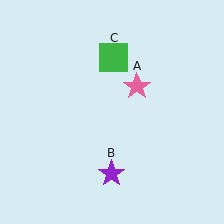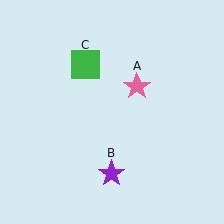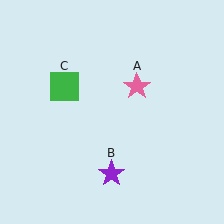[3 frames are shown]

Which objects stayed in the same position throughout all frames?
Pink star (object A) and purple star (object B) remained stationary.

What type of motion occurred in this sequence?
The green square (object C) rotated counterclockwise around the center of the scene.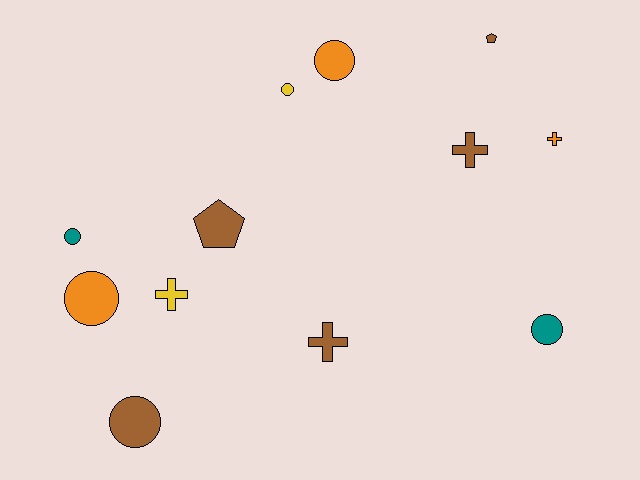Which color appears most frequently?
Brown, with 5 objects.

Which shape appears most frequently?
Circle, with 6 objects.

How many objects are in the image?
There are 12 objects.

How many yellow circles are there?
There is 1 yellow circle.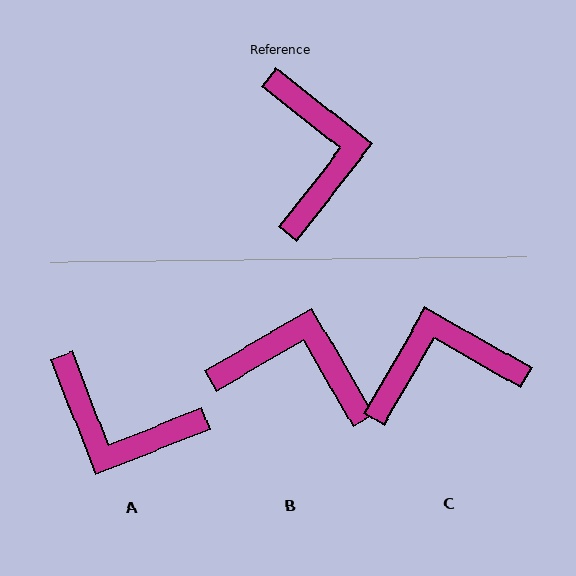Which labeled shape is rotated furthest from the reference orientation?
A, about 121 degrees away.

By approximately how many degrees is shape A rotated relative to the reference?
Approximately 121 degrees clockwise.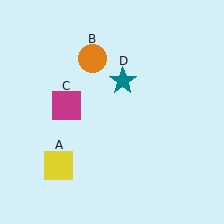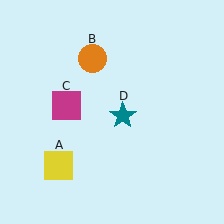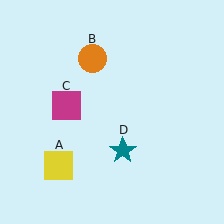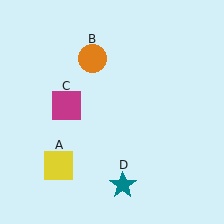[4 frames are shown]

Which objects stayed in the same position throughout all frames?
Yellow square (object A) and orange circle (object B) and magenta square (object C) remained stationary.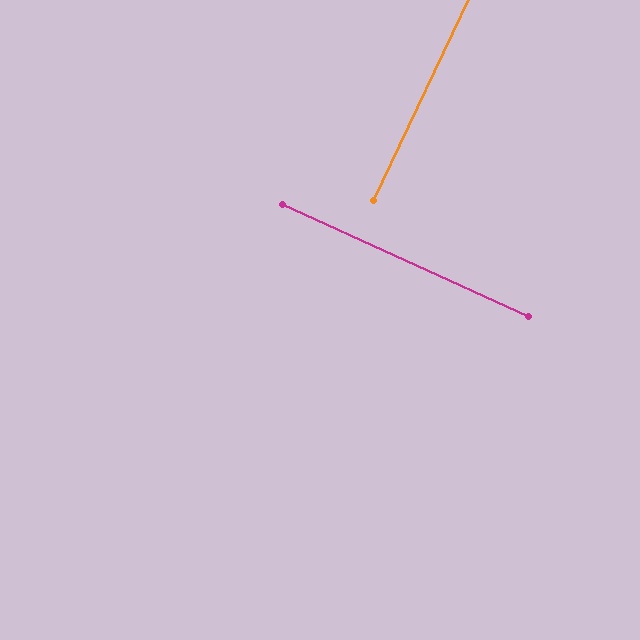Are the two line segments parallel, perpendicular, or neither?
Perpendicular — they meet at approximately 89°.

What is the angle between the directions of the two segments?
Approximately 89 degrees.